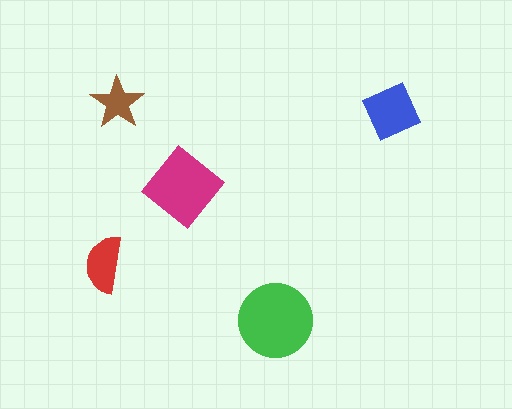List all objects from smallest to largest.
The brown star, the red semicircle, the blue diamond, the magenta diamond, the green circle.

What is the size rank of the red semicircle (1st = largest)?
4th.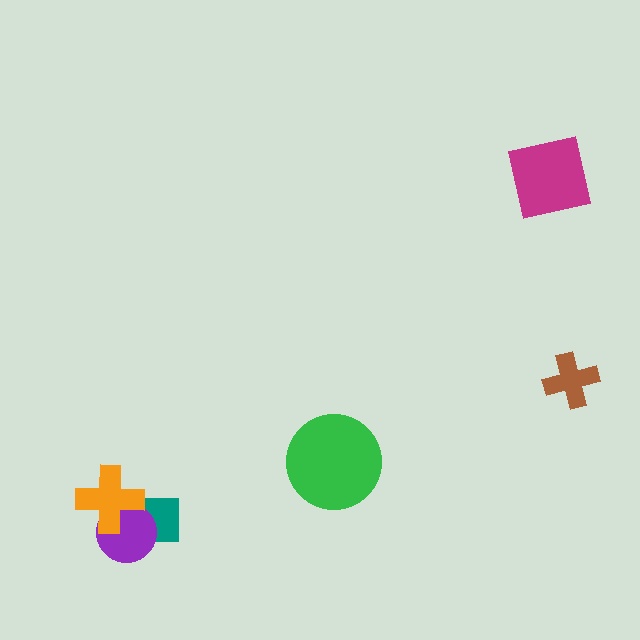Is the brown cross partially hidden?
No, no other shape covers it.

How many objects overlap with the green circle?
0 objects overlap with the green circle.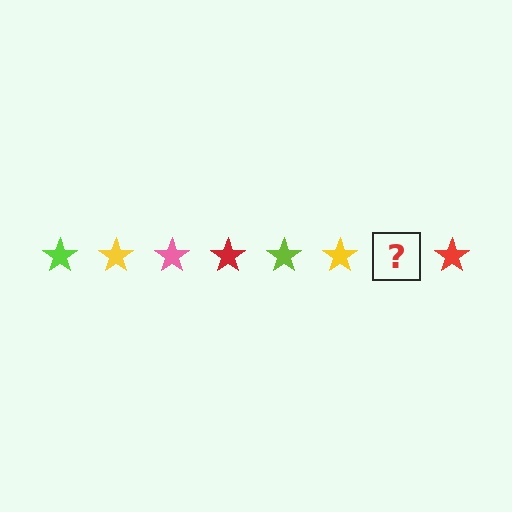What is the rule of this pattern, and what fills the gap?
The rule is that the pattern cycles through lime, yellow, pink, red stars. The gap should be filled with a pink star.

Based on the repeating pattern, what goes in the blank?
The blank should be a pink star.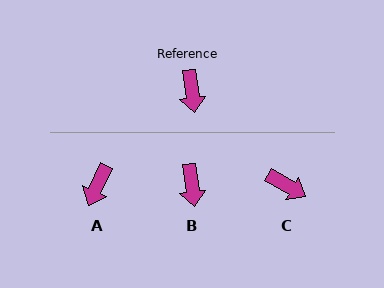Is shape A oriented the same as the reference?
No, it is off by about 32 degrees.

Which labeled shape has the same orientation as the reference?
B.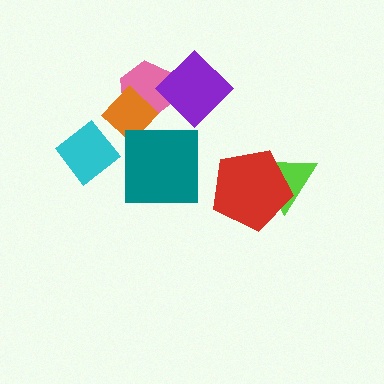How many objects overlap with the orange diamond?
1 object overlaps with the orange diamond.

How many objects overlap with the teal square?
0 objects overlap with the teal square.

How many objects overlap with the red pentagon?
1 object overlaps with the red pentagon.